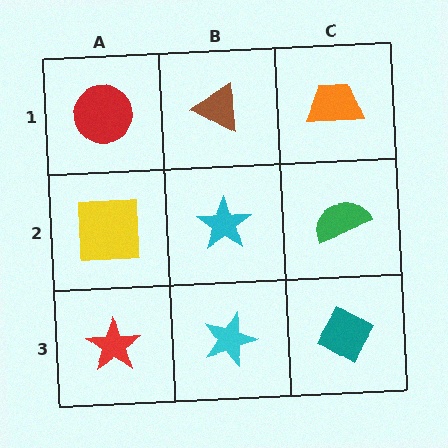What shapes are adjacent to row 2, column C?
An orange trapezoid (row 1, column C), a teal diamond (row 3, column C), a cyan star (row 2, column B).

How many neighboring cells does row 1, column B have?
3.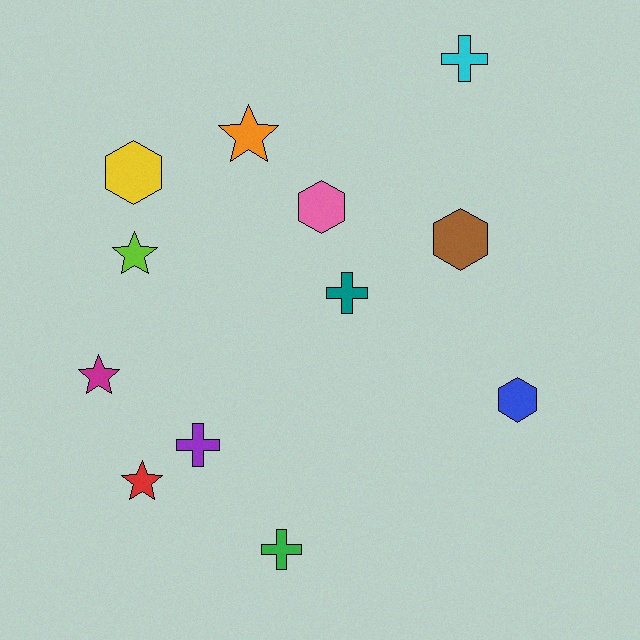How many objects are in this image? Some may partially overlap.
There are 12 objects.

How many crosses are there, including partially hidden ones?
There are 4 crosses.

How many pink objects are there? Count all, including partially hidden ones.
There is 1 pink object.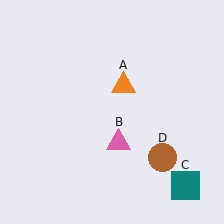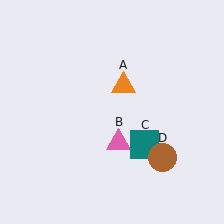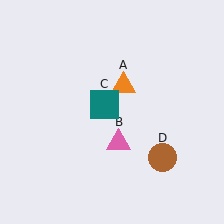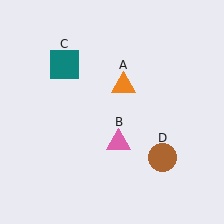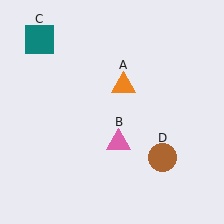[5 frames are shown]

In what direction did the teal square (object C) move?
The teal square (object C) moved up and to the left.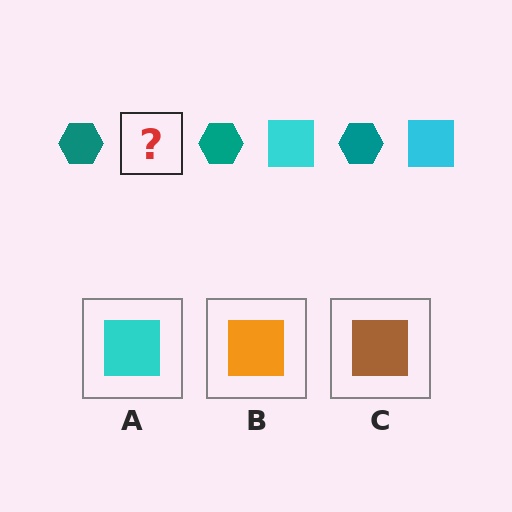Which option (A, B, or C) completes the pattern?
A.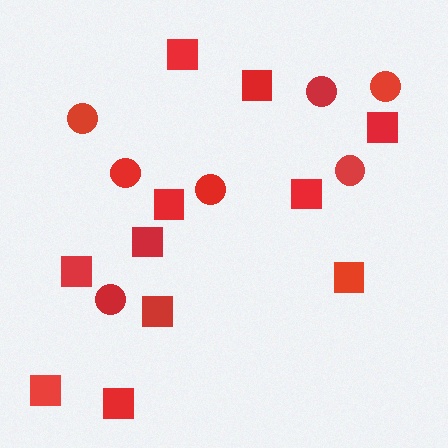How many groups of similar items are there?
There are 2 groups: one group of squares (11) and one group of circles (7).